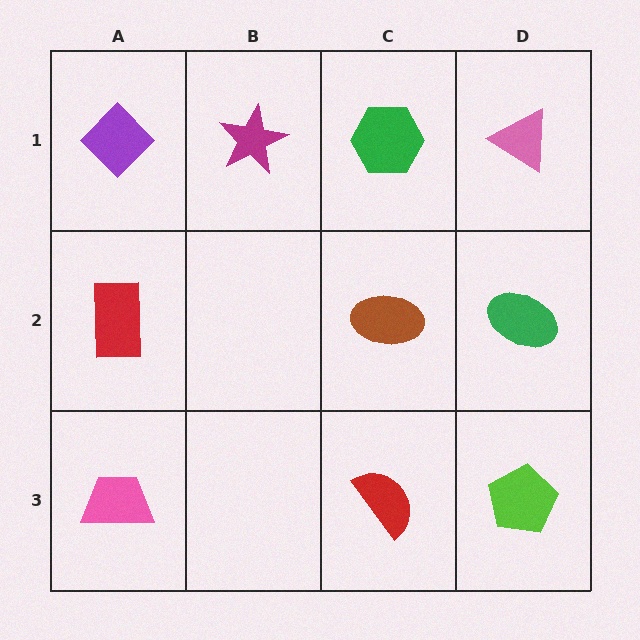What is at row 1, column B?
A magenta star.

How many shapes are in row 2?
3 shapes.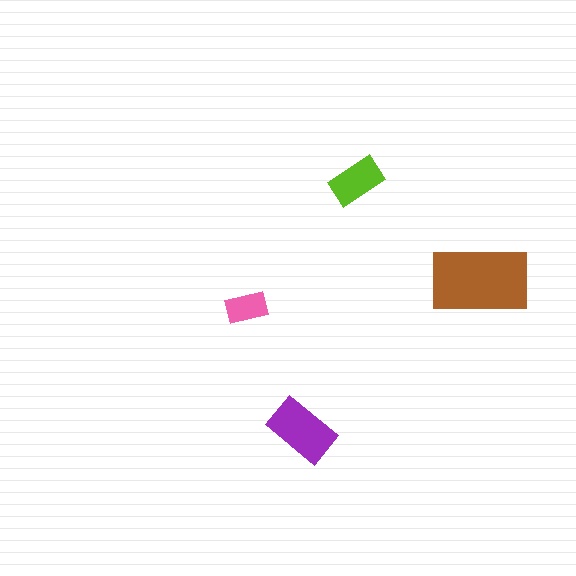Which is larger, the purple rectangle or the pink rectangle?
The purple one.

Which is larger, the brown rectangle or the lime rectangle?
The brown one.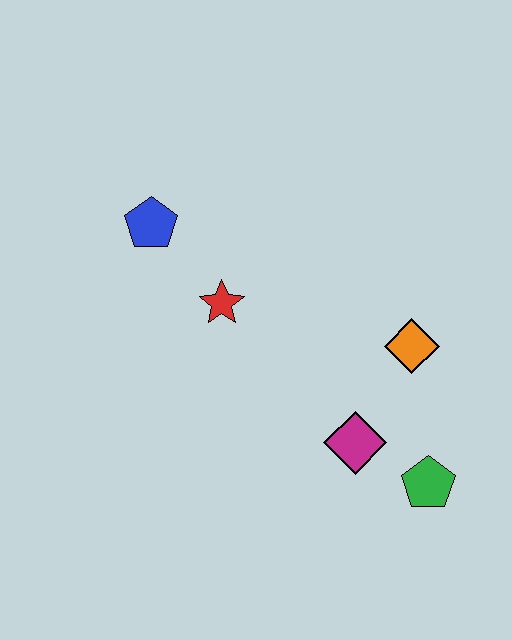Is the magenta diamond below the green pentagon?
No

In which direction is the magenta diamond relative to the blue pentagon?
The magenta diamond is below the blue pentagon.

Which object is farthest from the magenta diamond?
The blue pentagon is farthest from the magenta diamond.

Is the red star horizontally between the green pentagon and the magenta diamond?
No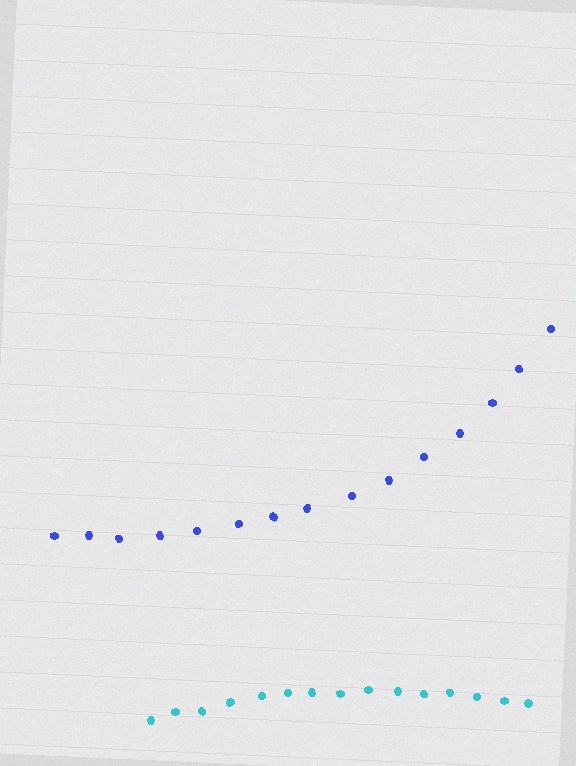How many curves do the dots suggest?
There are 2 distinct paths.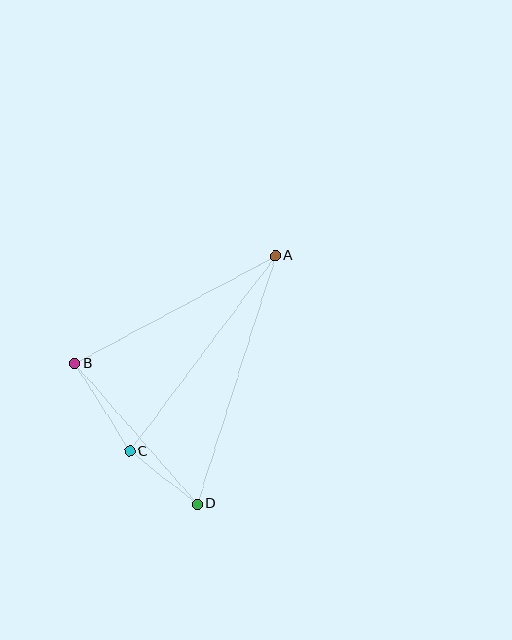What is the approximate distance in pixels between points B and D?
The distance between B and D is approximately 187 pixels.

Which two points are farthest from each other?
Points A and D are farthest from each other.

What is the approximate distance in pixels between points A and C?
The distance between A and C is approximately 244 pixels.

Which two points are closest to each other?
Points C and D are closest to each other.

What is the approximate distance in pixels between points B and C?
The distance between B and C is approximately 104 pixels.